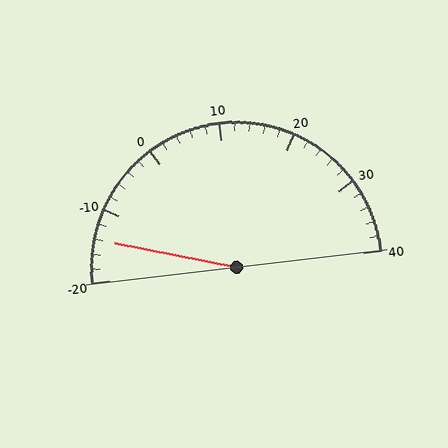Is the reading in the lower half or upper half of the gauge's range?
The reading is in the lower half of the range (-20 to 40).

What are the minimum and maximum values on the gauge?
The gauge ranges from -20 to 40.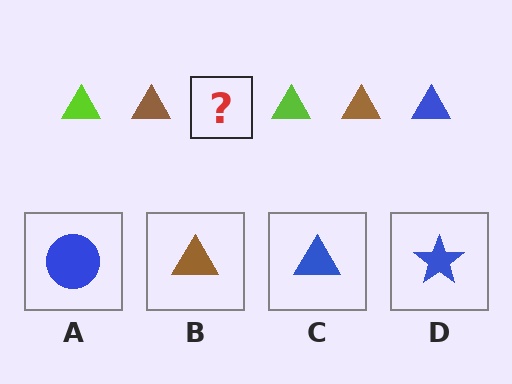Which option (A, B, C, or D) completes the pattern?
C.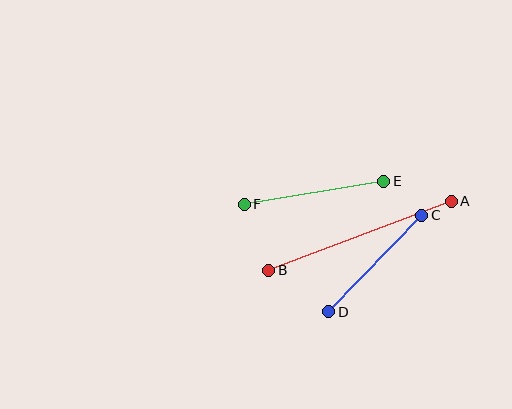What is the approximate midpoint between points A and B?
The midpoint is at approximately (360, 236) pixels.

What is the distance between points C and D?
The distance is approximately 134 pixels.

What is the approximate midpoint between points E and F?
The midpoint is at approximately (314, 193) pixels.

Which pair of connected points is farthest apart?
Points A and B are farthest apart.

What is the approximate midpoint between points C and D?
The midpoint is at approximately (375, 263) pixels.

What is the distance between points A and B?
The distance is approximately 195 pixels.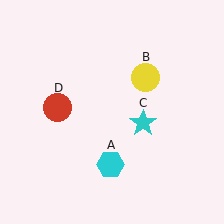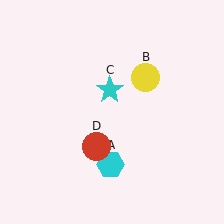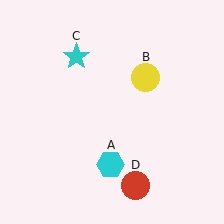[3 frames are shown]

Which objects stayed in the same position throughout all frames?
Cyan hexagon (object A) and yellow circle (object B) remained stationary.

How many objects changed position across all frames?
2 objects changed position: cyan star (object C), red circle (object D).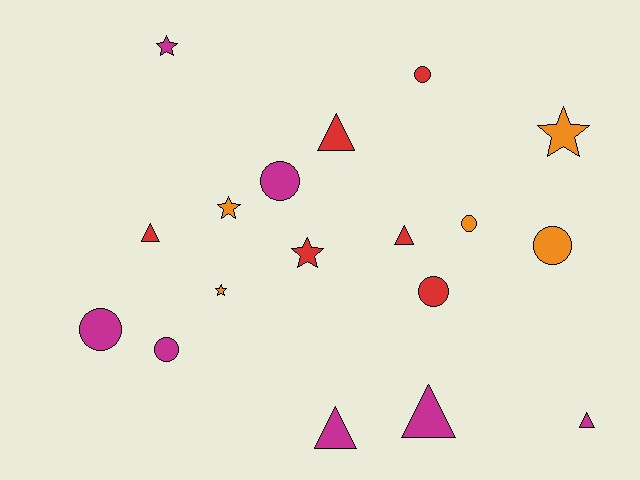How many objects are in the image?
There are 18 objects.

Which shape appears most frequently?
Circle, with 7 objects.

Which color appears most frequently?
Magenta, with 7 objects.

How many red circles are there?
There are 2 red circles.